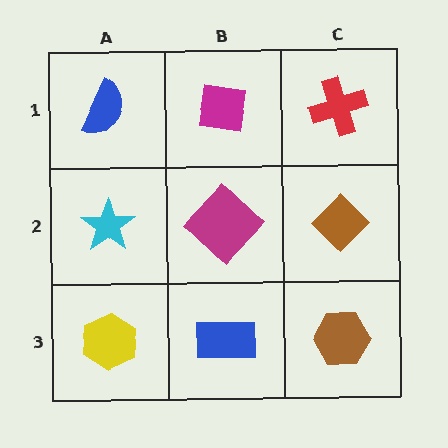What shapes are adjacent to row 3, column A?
A cyan star (row 2, column A), a blue rectangle (row 3, column B).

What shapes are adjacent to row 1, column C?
A brown diamond (row 2, column C), a magenta square (row 1, column B).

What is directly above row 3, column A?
A cyan star.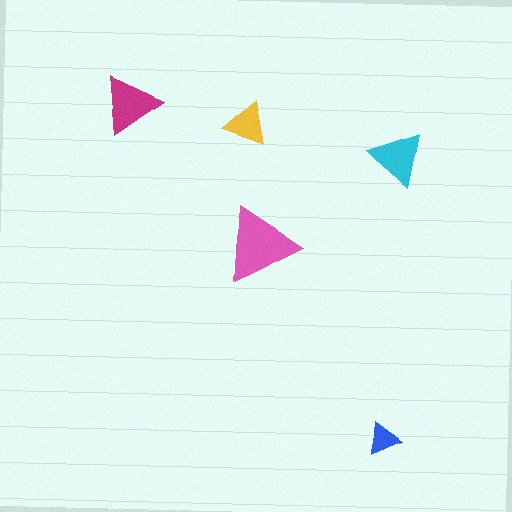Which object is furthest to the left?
The magenta triangle is leftmost.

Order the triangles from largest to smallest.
the pink one, the magenta one, the cyan one, the yellow one, the blue one.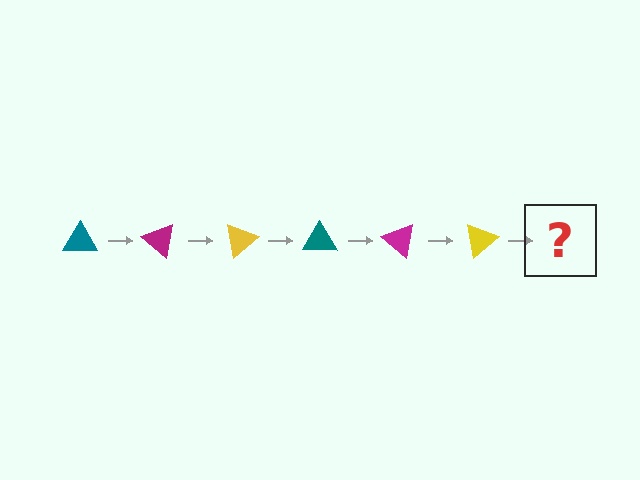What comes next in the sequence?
The next element should be a teal triangle, rotated 240 degrees from the start.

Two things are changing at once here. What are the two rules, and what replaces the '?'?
The two rules are that it rotates 40 degrees each step and the color cycles through teal, magenta, and yellow. The '?' should be a teal triangle, rotated 240 degrees from the start.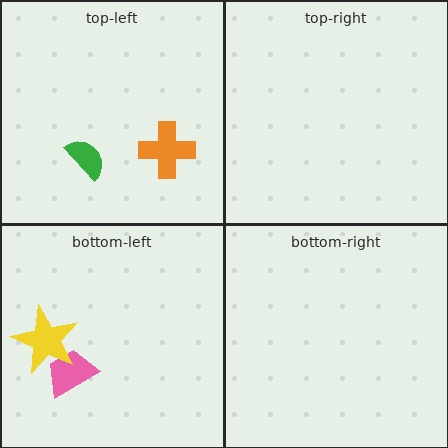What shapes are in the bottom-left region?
The pink trapezoid, the yellow star.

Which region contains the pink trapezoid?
The bottom-left region.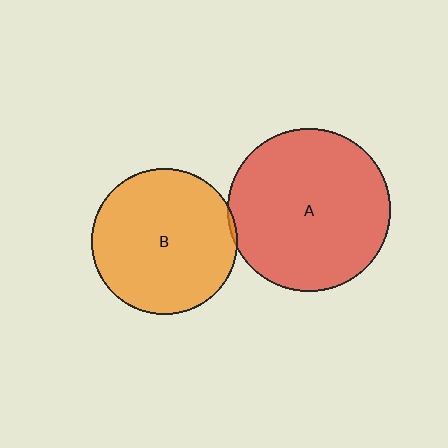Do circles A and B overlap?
Yes.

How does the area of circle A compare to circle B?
Approximately 1.2 times.